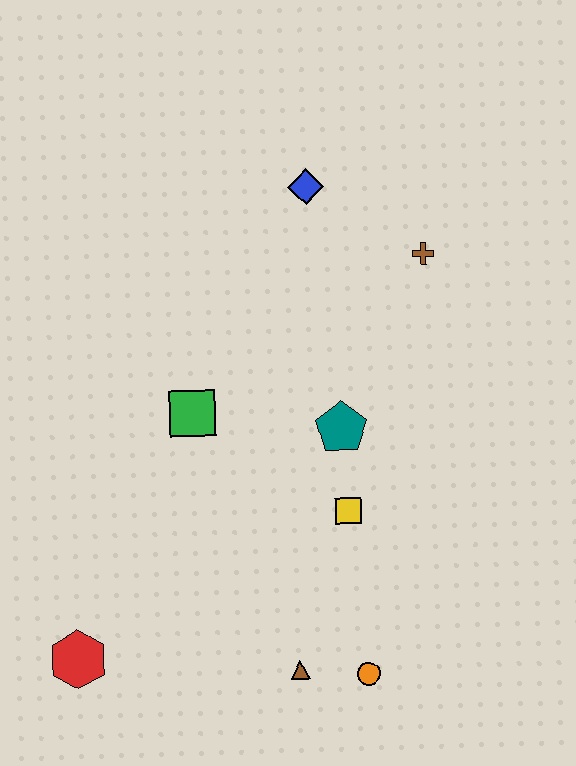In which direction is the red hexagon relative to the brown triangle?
The red hexagon is to the left of the brown triangle.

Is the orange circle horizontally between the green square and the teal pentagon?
No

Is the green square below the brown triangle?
No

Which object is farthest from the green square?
The orange circle is farthest from the green square.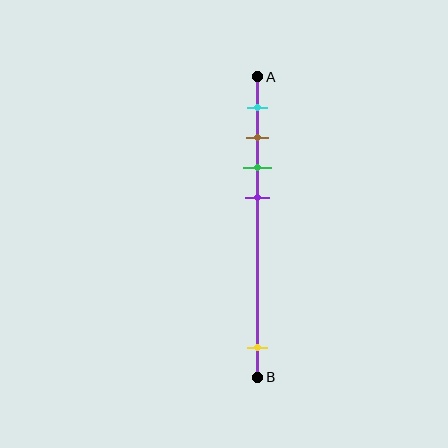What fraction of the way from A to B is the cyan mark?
The cyan mark is approximately 10% (0.1) of the way from A to B.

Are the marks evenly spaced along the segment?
No, the marks are not evenly spaced.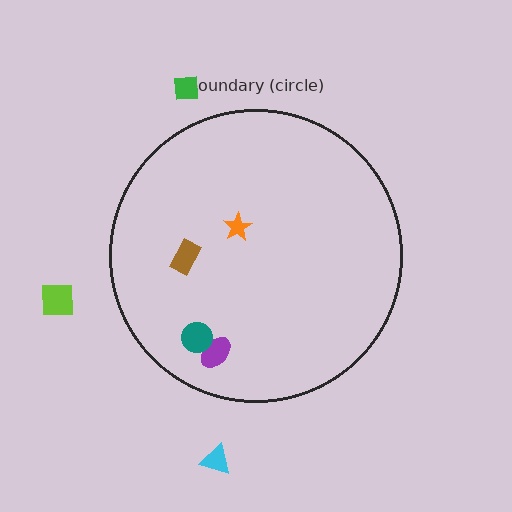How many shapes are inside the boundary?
4 inside, 3 outside.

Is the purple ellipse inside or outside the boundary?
Inside.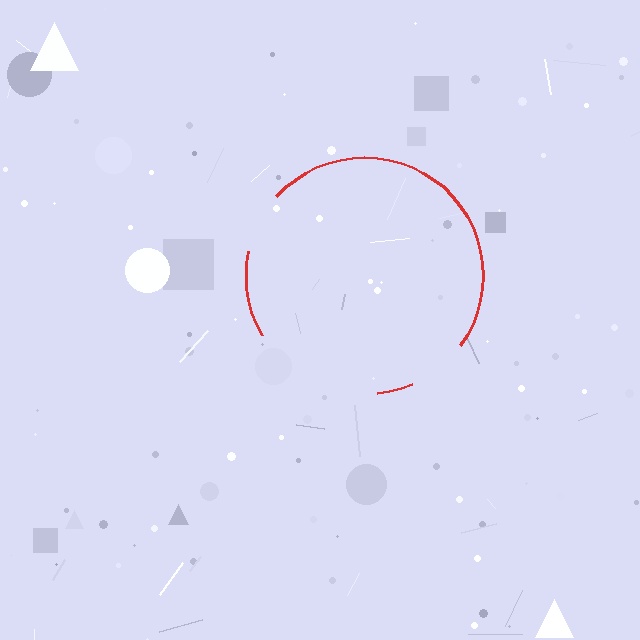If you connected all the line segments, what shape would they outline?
They would outline a circle.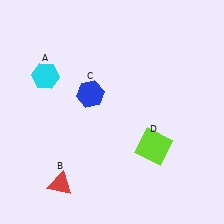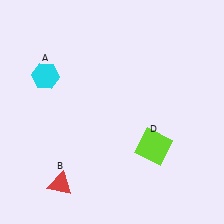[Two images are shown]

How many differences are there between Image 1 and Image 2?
There is 1 difference between the two images.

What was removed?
The blue hexagon (C) was removed in Image 2.